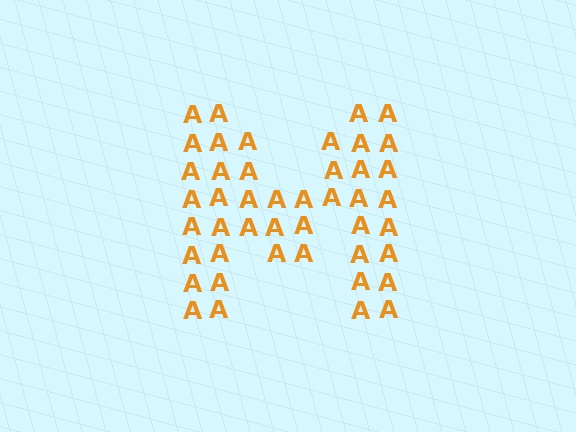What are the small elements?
The small elements are letter A's.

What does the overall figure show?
The overall figure shows the letter M.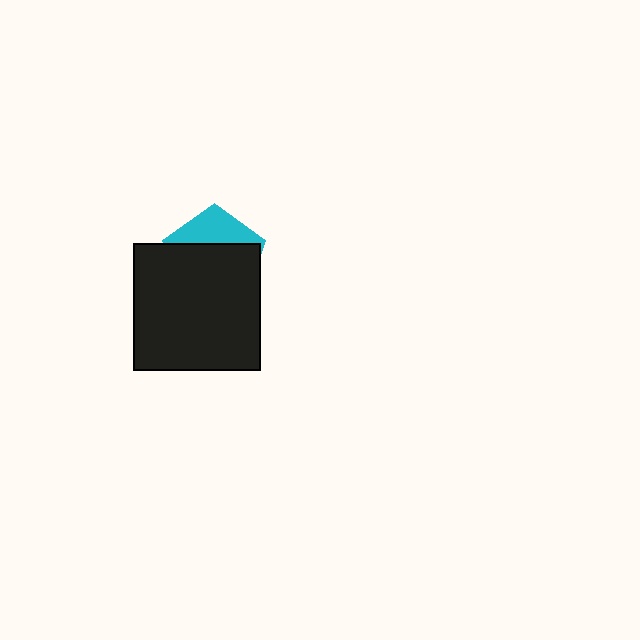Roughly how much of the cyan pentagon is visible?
A small part of it is visible (roughly 32%).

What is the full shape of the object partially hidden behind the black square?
The partially hidden object is a cyan pentagon.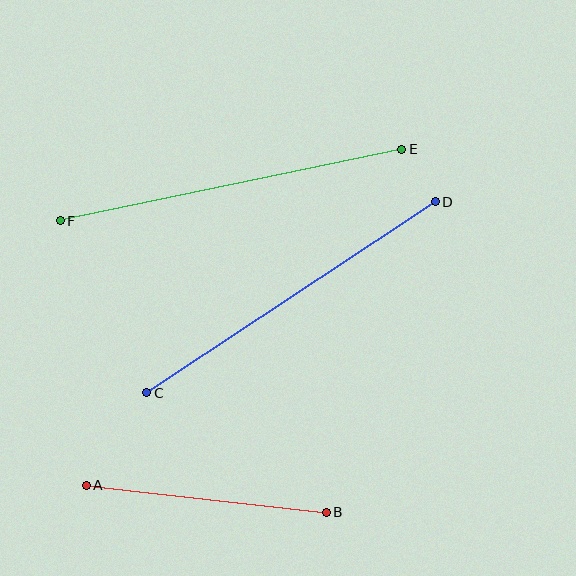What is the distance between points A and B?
The distance is approximately 242 pixels.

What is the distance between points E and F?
The distance is approximately 349 pixels.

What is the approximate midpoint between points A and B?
The midpoint is at approximately (207, 499) pixels.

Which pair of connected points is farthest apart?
Points E and F are farthest apart.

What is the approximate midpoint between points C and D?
The midpoint is at approximately (291, 297) pixels.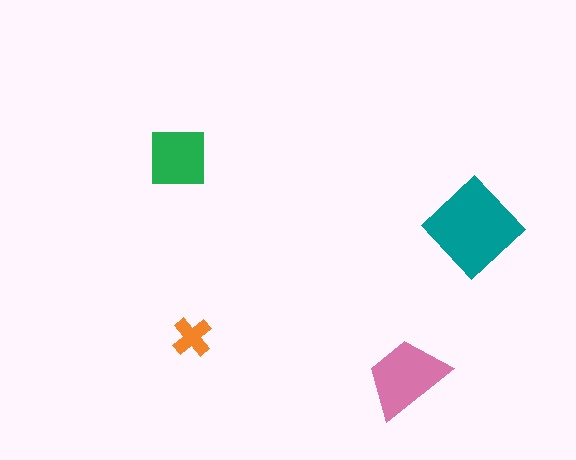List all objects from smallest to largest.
The orange cross, the green square, the pink trapezoid, the teal diamond.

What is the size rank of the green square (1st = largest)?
3rd.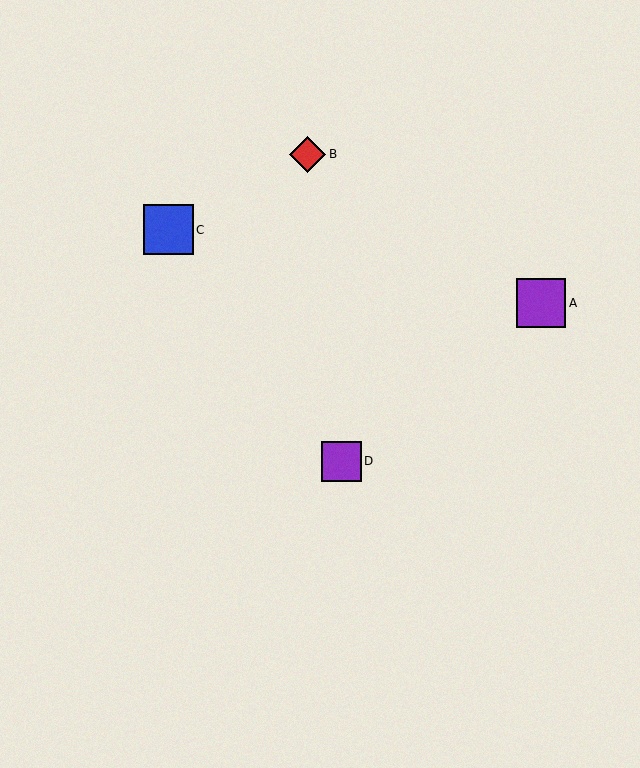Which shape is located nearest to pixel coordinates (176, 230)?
The blue square (labeled C) at (168, 230) is nearest to that location.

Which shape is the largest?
The blue square (labeled C) is the largest.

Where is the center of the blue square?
The center of the blue square is at (168, 230).